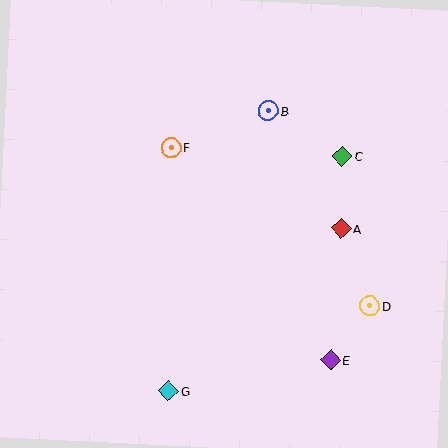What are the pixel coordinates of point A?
Point A is at (341, 229).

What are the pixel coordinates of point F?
Point F is at (171, 148).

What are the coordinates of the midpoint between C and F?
The midpoint between C and F is at (257, 152).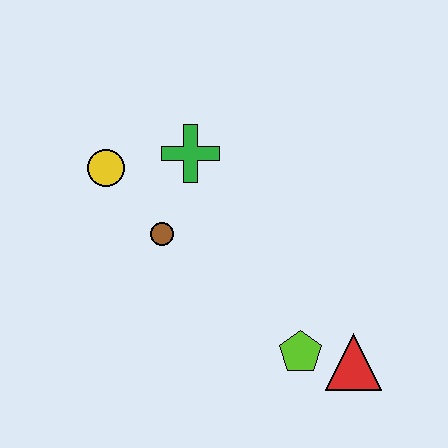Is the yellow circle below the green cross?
Yes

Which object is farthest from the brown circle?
The red triangle is farthest from the brown circle.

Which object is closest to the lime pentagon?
The red triangle is closest to the lime pentagon.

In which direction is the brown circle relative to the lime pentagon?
The brown circle is to the left of the lime pentagon.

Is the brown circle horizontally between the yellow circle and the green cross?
Yes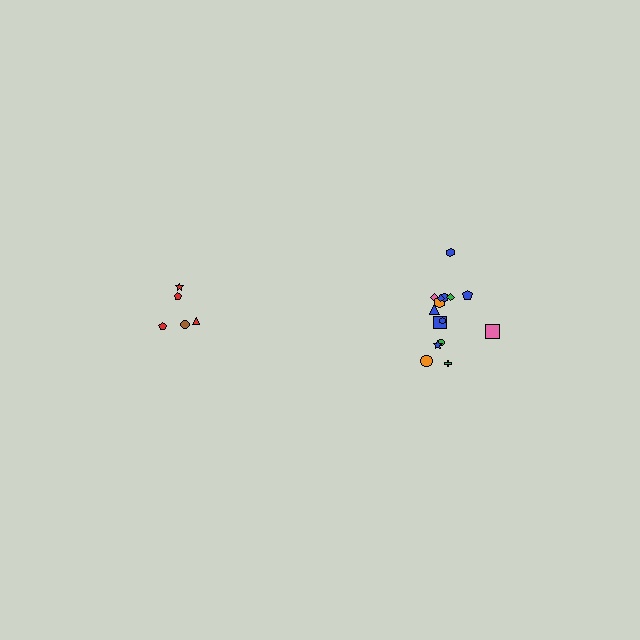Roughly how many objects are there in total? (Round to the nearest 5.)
Roughly 20 objects in total.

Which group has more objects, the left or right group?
The right group.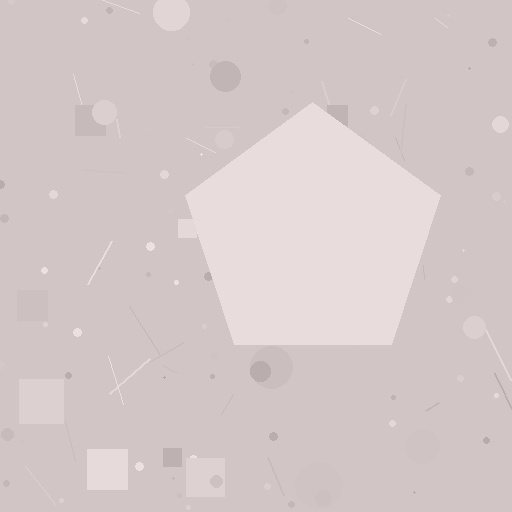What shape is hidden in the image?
A pentagon is hidden in the image.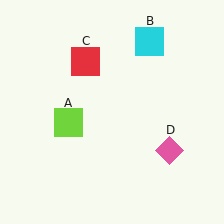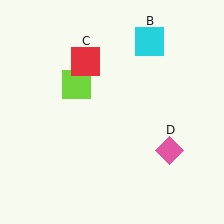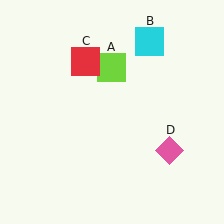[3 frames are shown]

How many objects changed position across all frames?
1 object changed position: lime square (object A).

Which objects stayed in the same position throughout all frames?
Cyan square (object B) and red square (object C) and pink diamond (object D) remained stationary.